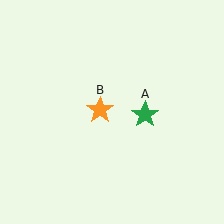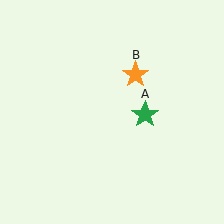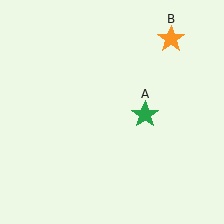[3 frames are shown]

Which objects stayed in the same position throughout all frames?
Green star (object A) remained stationary.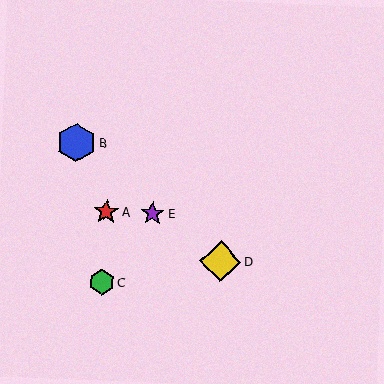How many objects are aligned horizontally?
2 objects (A, E) are aligned horizontally.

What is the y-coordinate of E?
Object E is at y≈214.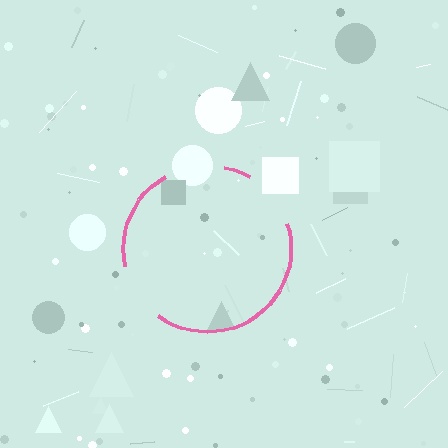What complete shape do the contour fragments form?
The contour fragments form a circle.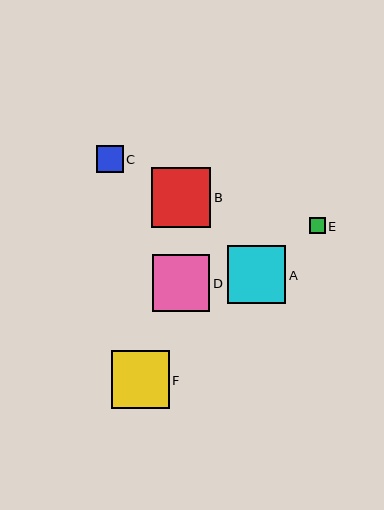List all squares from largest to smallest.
From largest to smallest: B, A, F, D, C, E.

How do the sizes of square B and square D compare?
Square B and square D are approximately the same size.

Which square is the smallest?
Square E is the smallest with a size of approximately 16 pixels.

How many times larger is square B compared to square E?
Square B is approximately 3.8 times the size of square E.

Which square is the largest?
Square B is the largest with a size of approximately 59 pixels.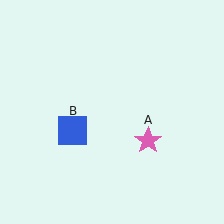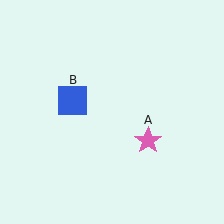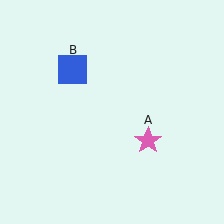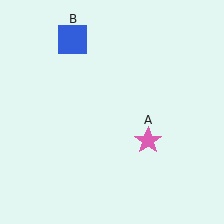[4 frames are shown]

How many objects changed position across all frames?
1 object changed position: blue square (object B).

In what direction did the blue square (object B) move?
The blue square (object B) moved up.